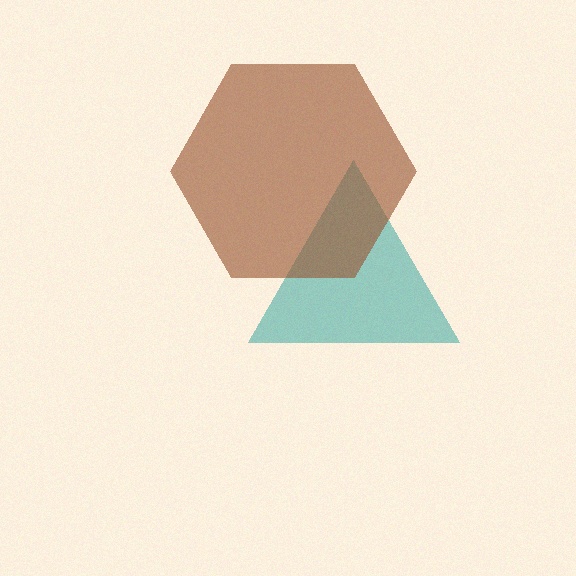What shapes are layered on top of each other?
The layered shapes are: a teal triangle, a brown hexagon.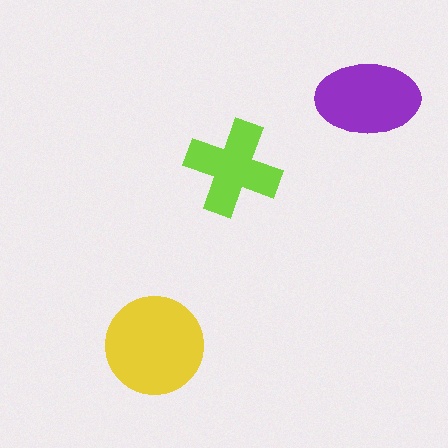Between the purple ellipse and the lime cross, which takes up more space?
The purple ellipse.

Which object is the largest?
The yellow circle.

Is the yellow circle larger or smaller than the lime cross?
Larger.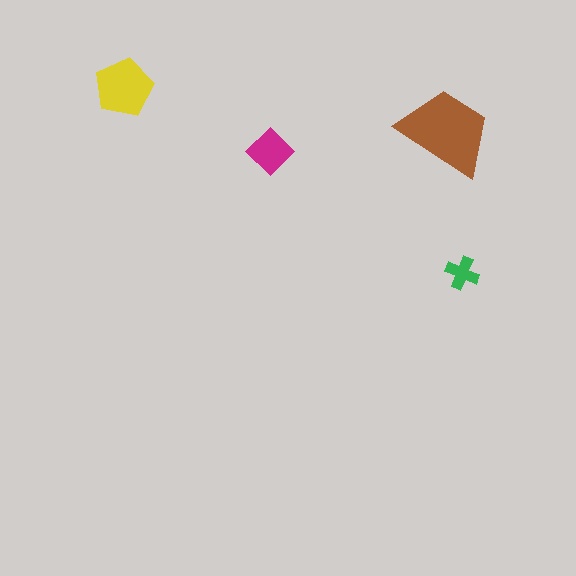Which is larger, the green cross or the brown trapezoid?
The brown trapezoid.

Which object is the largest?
The brown trapezoid.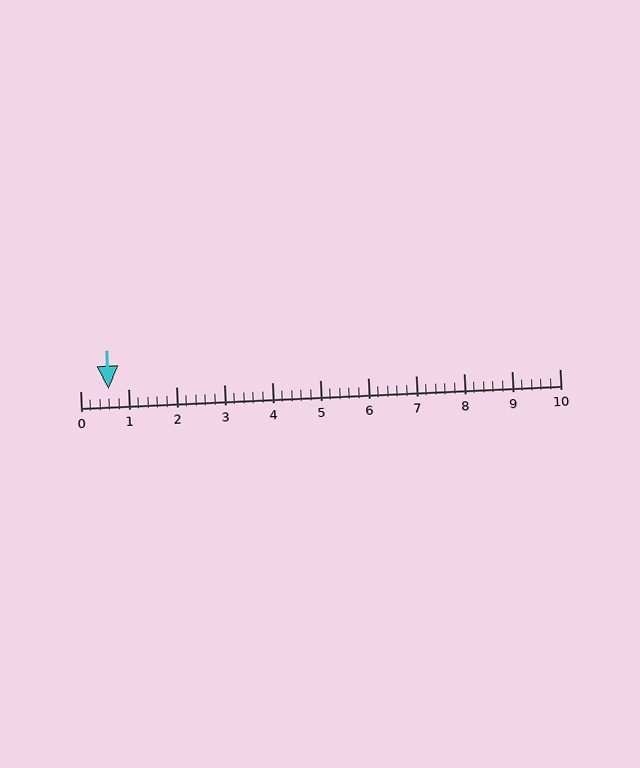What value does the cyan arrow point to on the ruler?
The cyan arrow points to approximately 0.6.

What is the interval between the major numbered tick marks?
The major tick marks are spaced 1 units apart.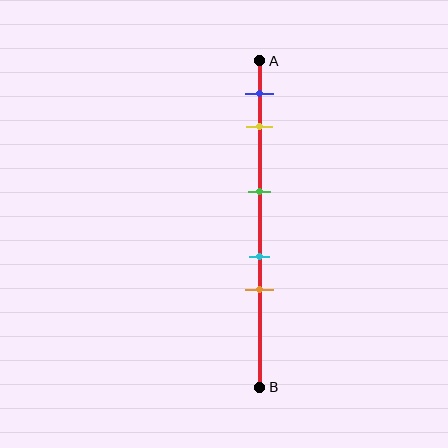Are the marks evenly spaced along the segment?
No, the marks are not evenly spaced.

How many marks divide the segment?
There are 5 marks dividing the segment.